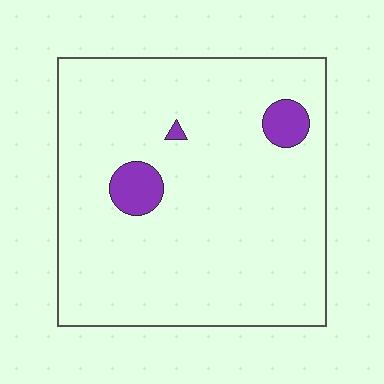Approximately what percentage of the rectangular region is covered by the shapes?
Approximately 5%.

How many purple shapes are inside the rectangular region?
3.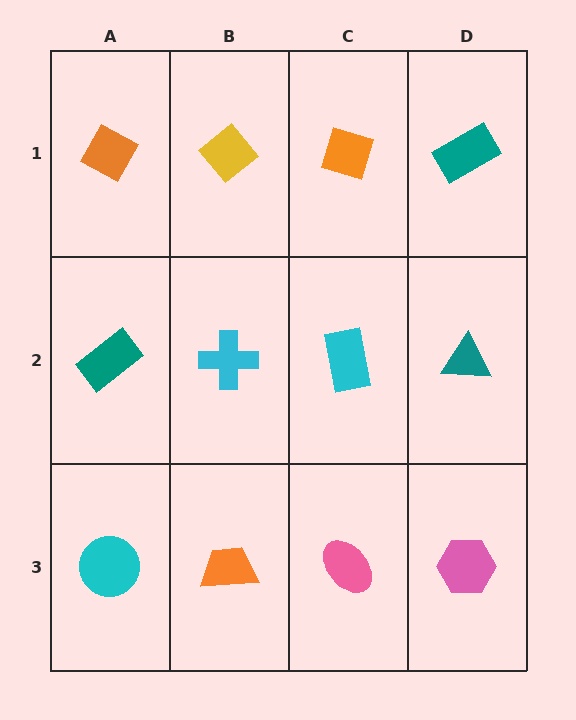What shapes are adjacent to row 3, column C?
A cyan rectangle (row 2, column C), an orange trapezoid (row 3, column B), a pink hexagon (row 3, column D).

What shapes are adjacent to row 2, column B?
A yellow diamond (row 1, column B), an orange trapezoid (row 3, column B), a teal rectangle (row 2, column A), a cyan rectangle (row 2, column C).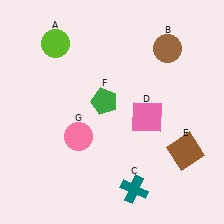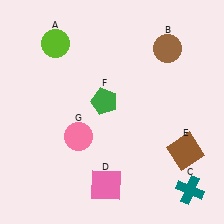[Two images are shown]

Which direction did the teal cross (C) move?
The teal cross (C) moved right.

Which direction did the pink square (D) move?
The pink square (D) moved down.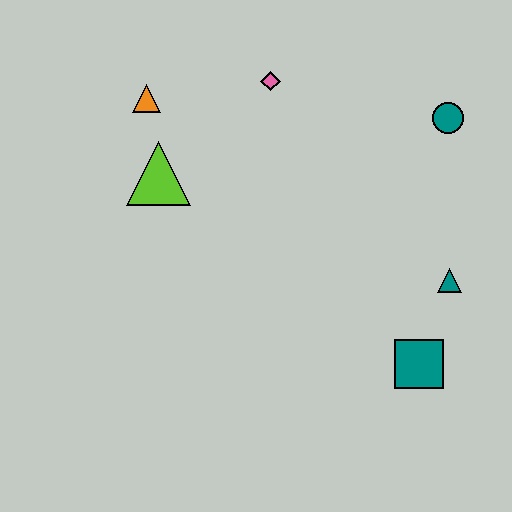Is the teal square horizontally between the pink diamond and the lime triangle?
No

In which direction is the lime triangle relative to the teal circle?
The lime triangle is to the left of the teal circle.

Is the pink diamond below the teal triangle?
No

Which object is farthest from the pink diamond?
The teal square is farthest from the pink diamond.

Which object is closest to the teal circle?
The teal triangle is closest to the teal circle.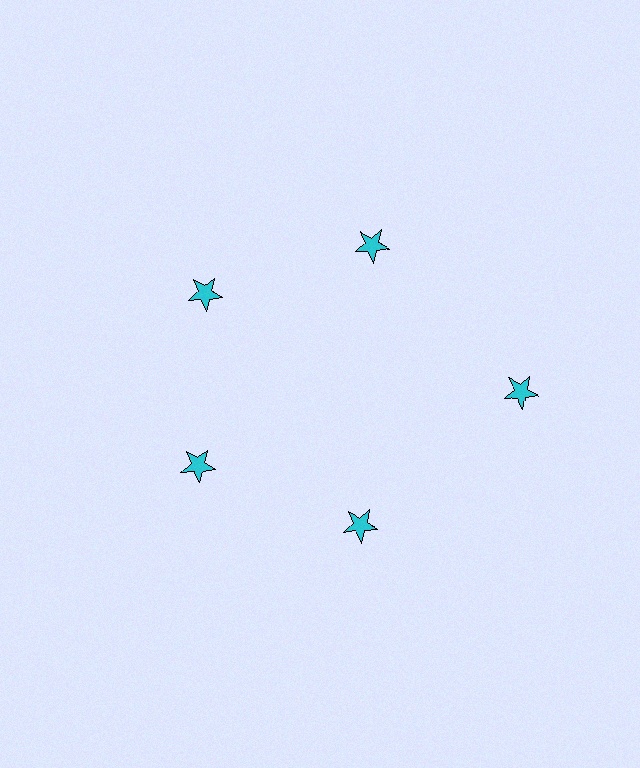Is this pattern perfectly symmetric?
No. The 5 cyan stars are arranged in a ring, but one element near the 3 o'clock position is pushed outward from the center, breaking the 5-fold rotational symmetry.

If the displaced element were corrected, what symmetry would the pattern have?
It would have 5-fold rotational symmetry — the pattern would map onto itself every 72 degrees.